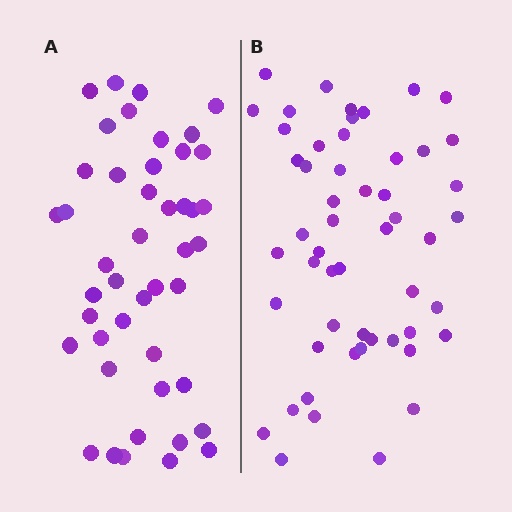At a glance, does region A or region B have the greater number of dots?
Region B (the right region) has more dots.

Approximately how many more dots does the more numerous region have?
Region B has roughly 8 or so more dots than region A.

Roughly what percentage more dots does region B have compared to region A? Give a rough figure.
About 20% more.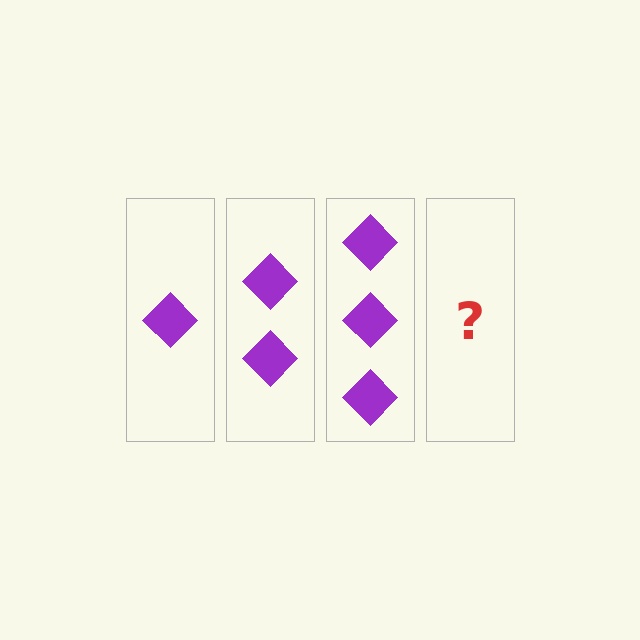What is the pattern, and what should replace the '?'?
The pattern is that each step adds one more diamond. The '?' should be 4 diamonds.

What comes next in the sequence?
The next element should be 4 diamonds.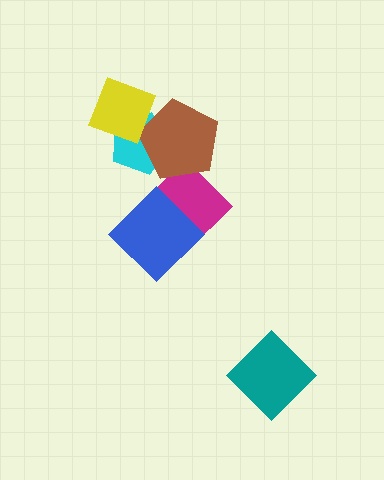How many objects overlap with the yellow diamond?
2 objects overlap with the yellow diamond.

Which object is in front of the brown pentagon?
The yellow diamond is in front of the brown pentagon.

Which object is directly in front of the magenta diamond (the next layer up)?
The brown pentagon is directly in front of the magenta diamond.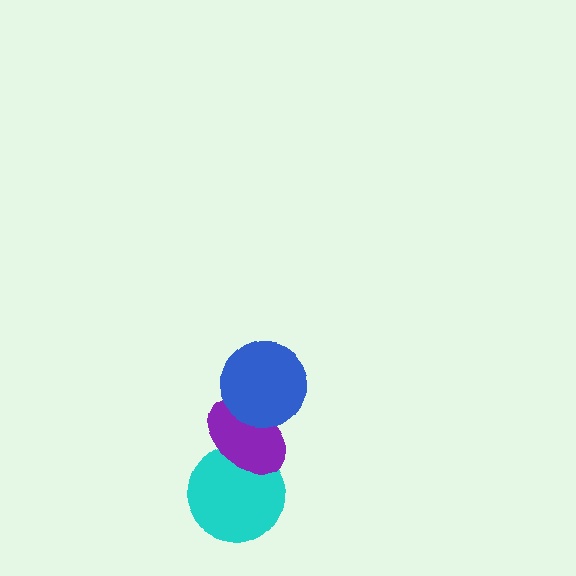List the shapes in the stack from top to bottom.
From top to bottom: the blue circle, the purple ellipse, the cyan circle.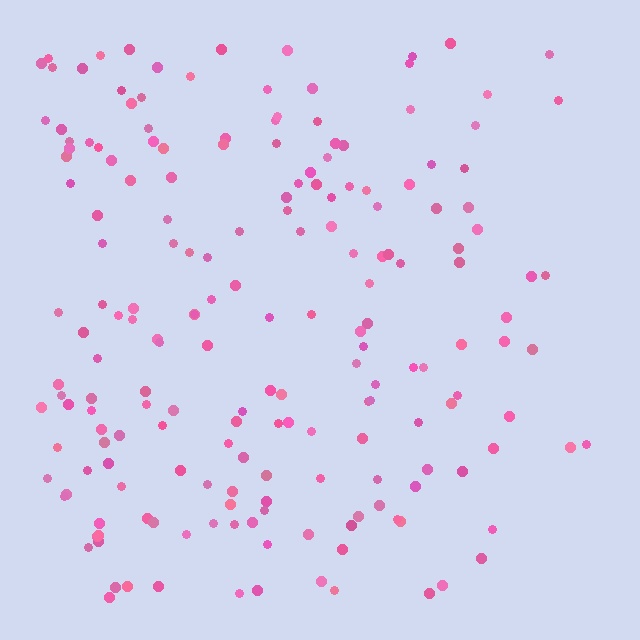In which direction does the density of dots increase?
From right to left, with the left side densest.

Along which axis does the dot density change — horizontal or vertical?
Horizontal.